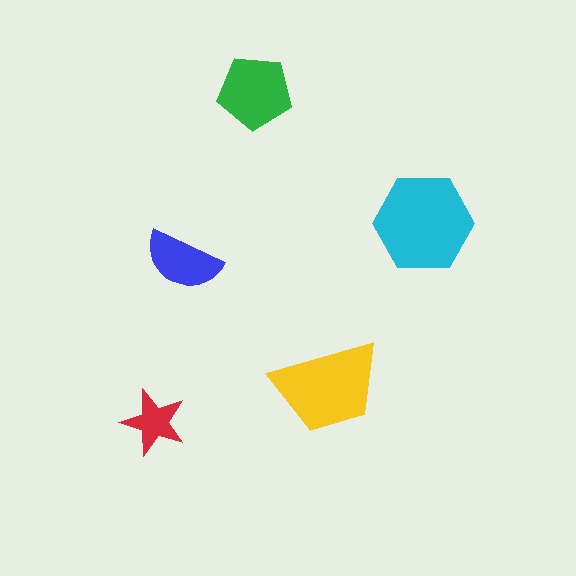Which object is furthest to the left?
The red star is leftmost.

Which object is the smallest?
The red star.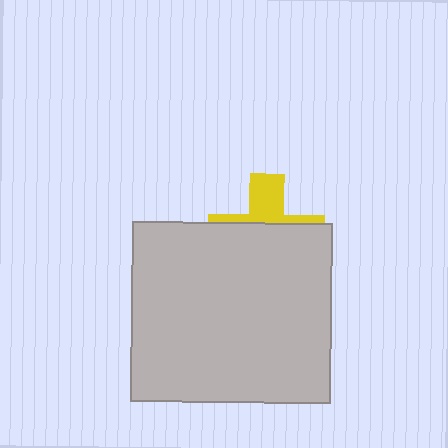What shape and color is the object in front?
The object in front is a light gray rectangle.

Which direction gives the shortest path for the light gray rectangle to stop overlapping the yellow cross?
Moving down gives the shortest separation.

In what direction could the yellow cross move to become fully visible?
The yellow cross could move up. That would shift it out from behind the light gray rectangle entirely.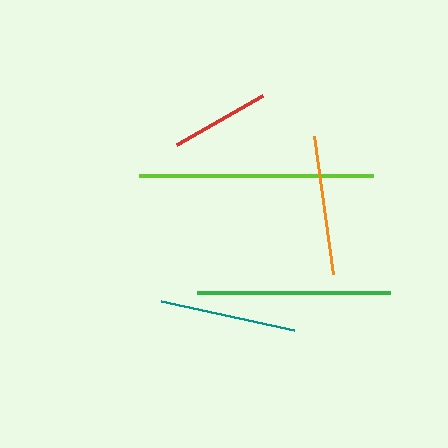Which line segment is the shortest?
The red line is the shortest at approximately 99 pixels.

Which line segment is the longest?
The lime line is the longest at approximately 234 pixels.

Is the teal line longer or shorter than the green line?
The green line is longer than the teal line.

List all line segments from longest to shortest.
From longest to shortest: lime, green, orange, teal, red.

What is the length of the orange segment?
The orange segment is approximately 139 pixels long.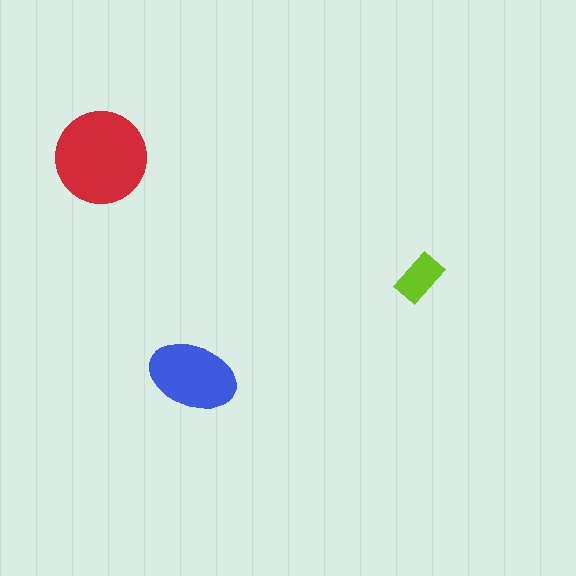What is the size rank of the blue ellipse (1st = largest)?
2nd.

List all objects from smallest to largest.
The lime rectangle, the blue ellipse, the red circle.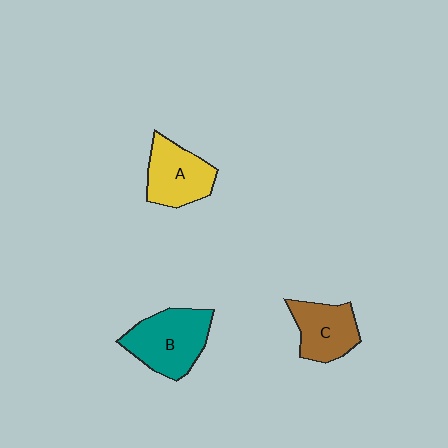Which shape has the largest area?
Shape B (teal).